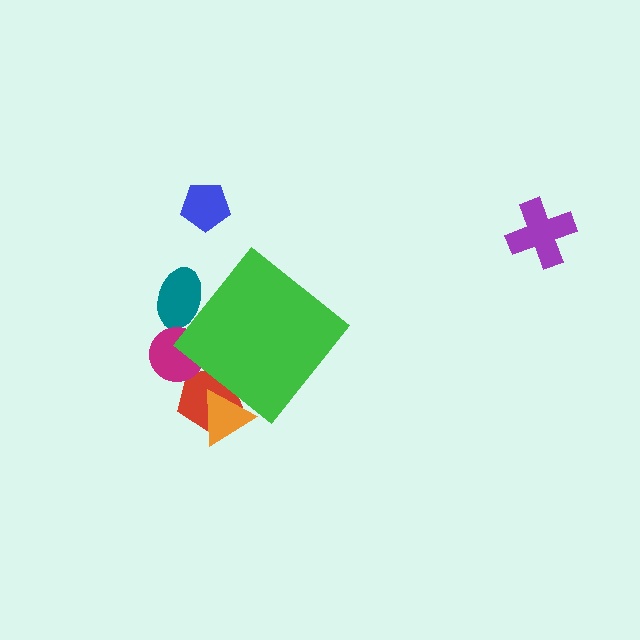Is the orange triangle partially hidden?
Yes, the orange triangle is partially hidden behind the green diamond.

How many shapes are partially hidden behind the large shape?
4 shapes are partially hidden.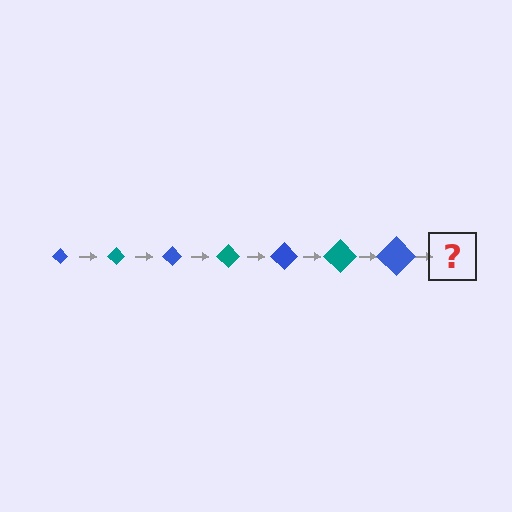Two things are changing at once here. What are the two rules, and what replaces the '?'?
The two rules are that the diamond grows larger each step and the color cycles through blue and teal. The '?' should be a teal diamond, larger than the previous one.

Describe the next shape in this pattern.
It should be a teal diamond, larger than the previous one.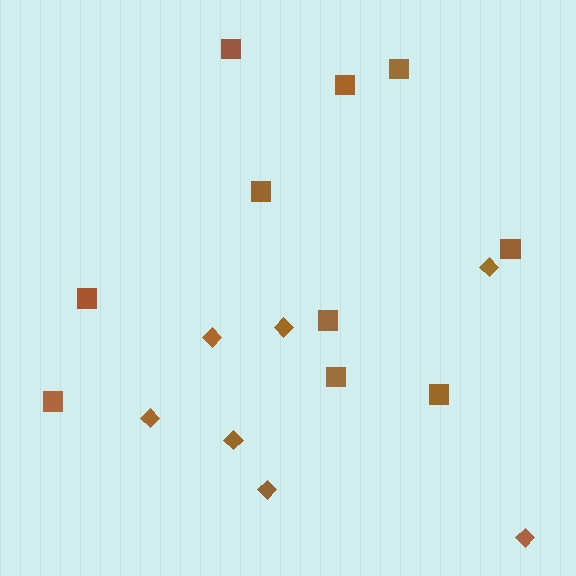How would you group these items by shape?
There are 2 groups: one group of squares (10) and one group of diamonds (7).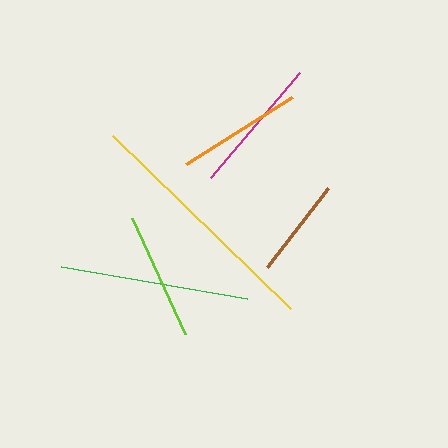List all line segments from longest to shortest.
From longest to shortest: yellow, green, magenta, lime, orange, brown.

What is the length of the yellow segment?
The yellow segment is approximately 247 pixels long.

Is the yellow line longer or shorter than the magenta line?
The yellow line is longer than the magenta line.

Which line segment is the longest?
The yellow line is the longest at approximately 247 pixels.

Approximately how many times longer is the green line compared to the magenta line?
The green line is approximately 1.4 times the length of the magenta line.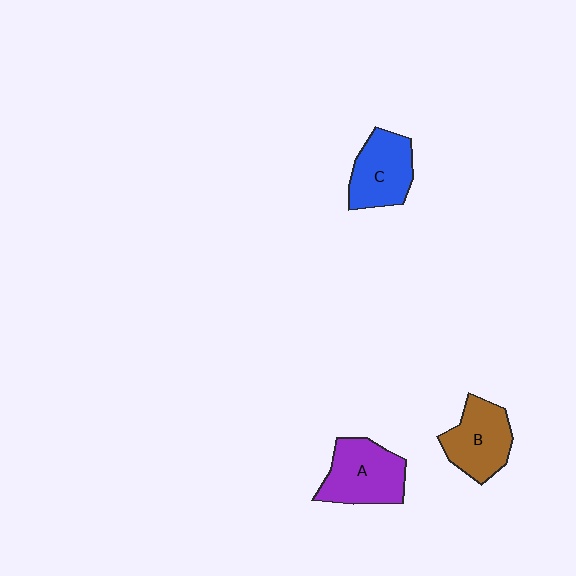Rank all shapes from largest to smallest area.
From largest to smallest: A (purple), B (brown), C (blue).